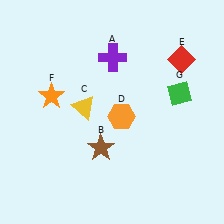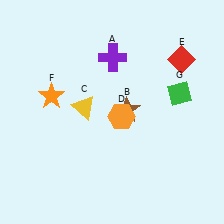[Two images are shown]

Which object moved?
The brown star (B) moved up.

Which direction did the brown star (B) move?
The brown star (B) moved up.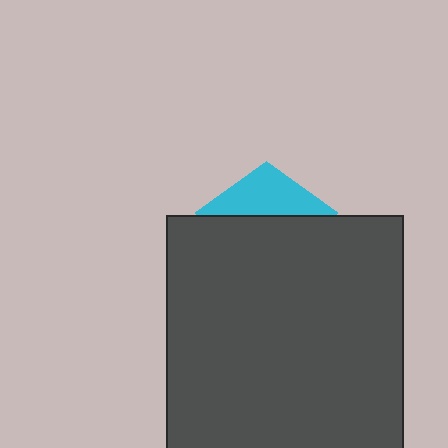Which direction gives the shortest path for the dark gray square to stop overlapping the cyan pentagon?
Moving down gives the shortest separation.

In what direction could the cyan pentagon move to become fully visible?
The cyan pentagon could move up. That would shift it out from behind the dark gray square entirely.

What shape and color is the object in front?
The object in front is a dark gray square.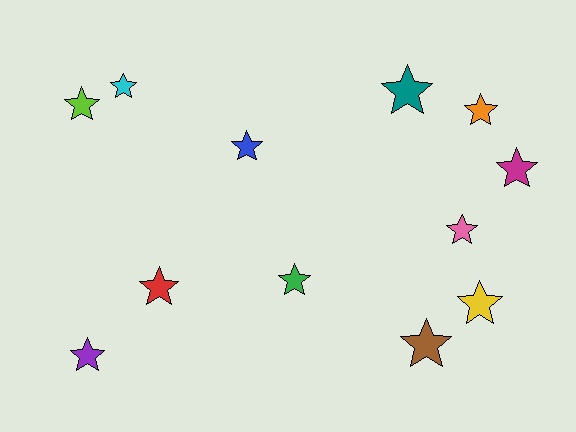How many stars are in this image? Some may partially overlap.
There are 12 stars.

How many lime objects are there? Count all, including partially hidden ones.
There is 1 lime object.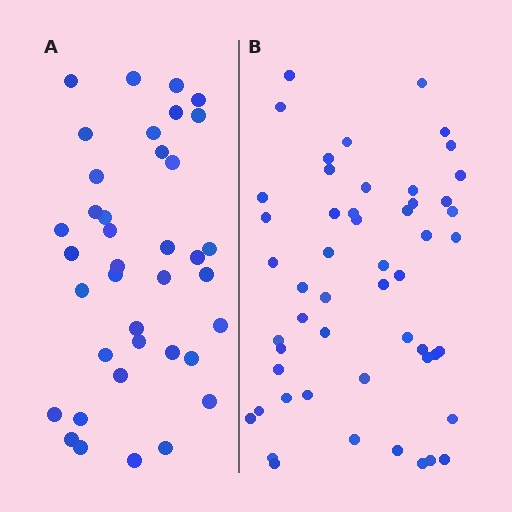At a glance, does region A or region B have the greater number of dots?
Region B (the right region) has more dots.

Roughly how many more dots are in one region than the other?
Region B has approximately 15 more dots than region A.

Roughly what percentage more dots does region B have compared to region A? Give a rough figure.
About 35% more.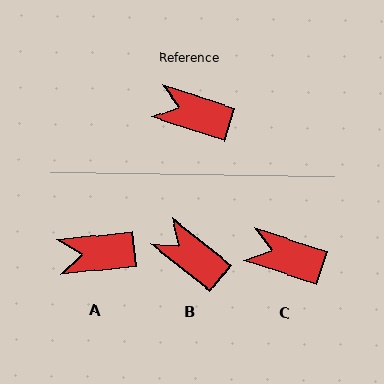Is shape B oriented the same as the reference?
No, it is off by about 20 degrees.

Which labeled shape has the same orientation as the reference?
C.